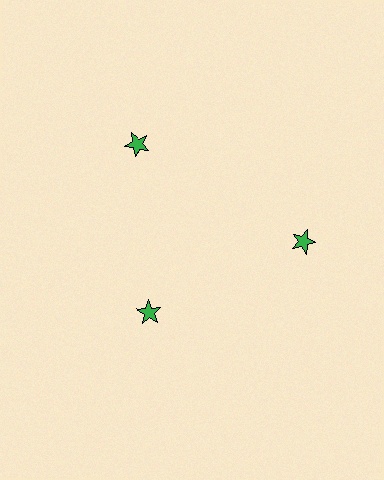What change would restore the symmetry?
The symmetry would be restored by moving it outward, back onto the ring so that all 3 stars sit at equal angles and equal distance from the center.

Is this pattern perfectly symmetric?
No. The 3 green stars are arranged in a ring, but one element near the 7 o'clock position is pulled inward toward the center, breaking the 3-fold rotational symmetry.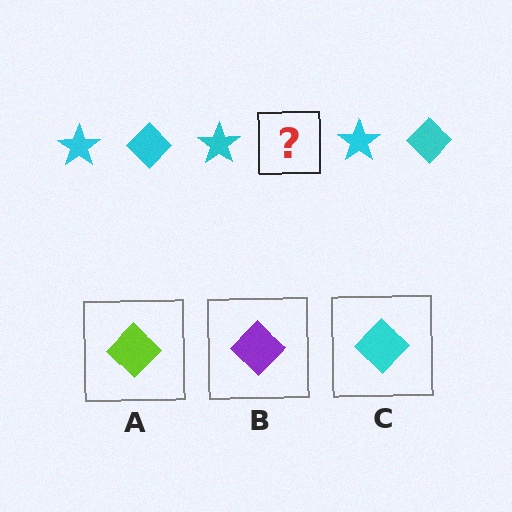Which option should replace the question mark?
Option C.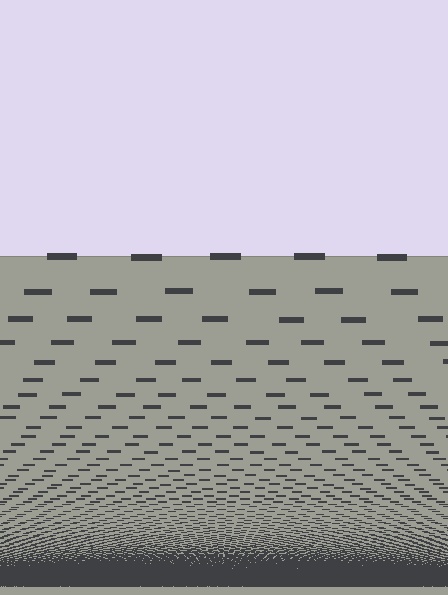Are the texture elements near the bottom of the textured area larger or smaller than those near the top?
Smaller. The gradient is inverted — elements near the bottom are smaller and denser.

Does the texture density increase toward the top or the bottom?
Density increases toward the bottom.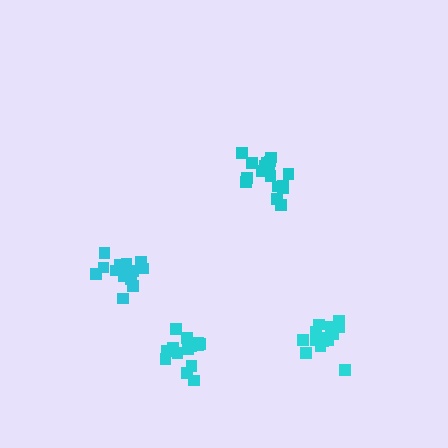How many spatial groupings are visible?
There are 4 spatial groupings.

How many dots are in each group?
Group 1: 16 dots, Group 2: 14 dots, Group 3: 17 dots, Group 4: 15 dots (62 total).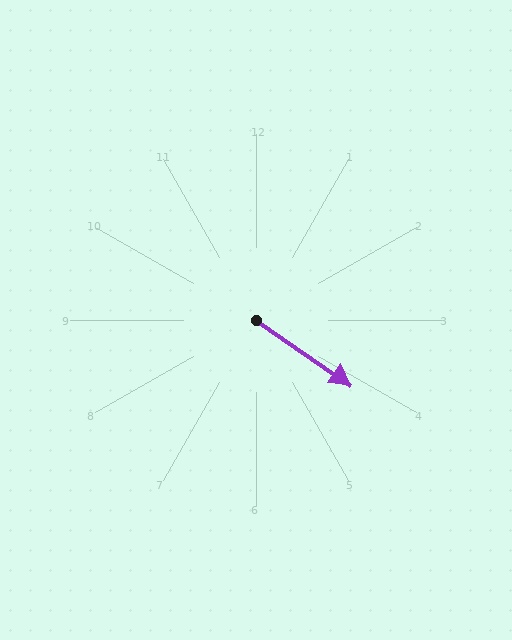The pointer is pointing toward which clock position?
Roughly 4 o'clock.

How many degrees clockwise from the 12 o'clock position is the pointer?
Approximately 125 degrees.